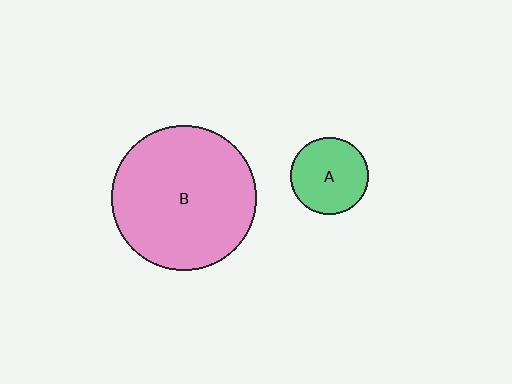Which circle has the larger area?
Circle B (pink).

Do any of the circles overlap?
No, none of the circles overlap.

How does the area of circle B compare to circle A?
Approximately 3.5 times.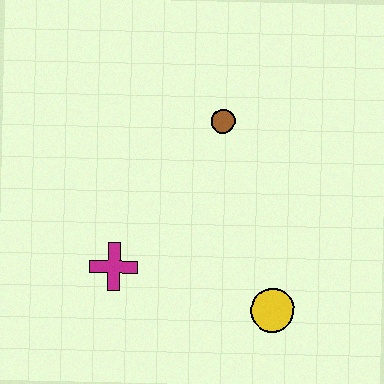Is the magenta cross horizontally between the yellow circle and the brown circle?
No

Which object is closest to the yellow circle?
The magenta cross is closest to the yellow circle.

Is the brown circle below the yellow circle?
No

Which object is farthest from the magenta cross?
The brown circle is farthest from the magenta cross.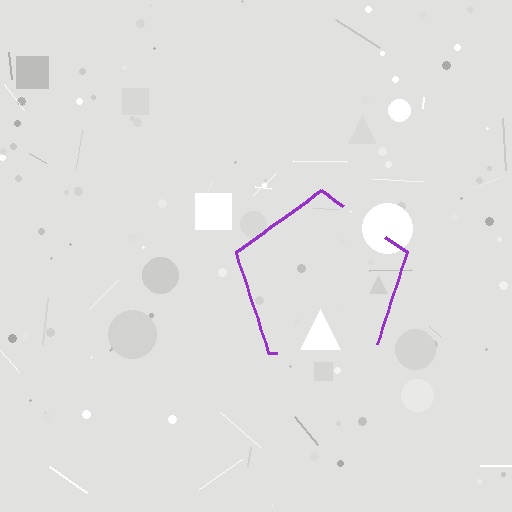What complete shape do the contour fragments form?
The contour fragments form a pentagon.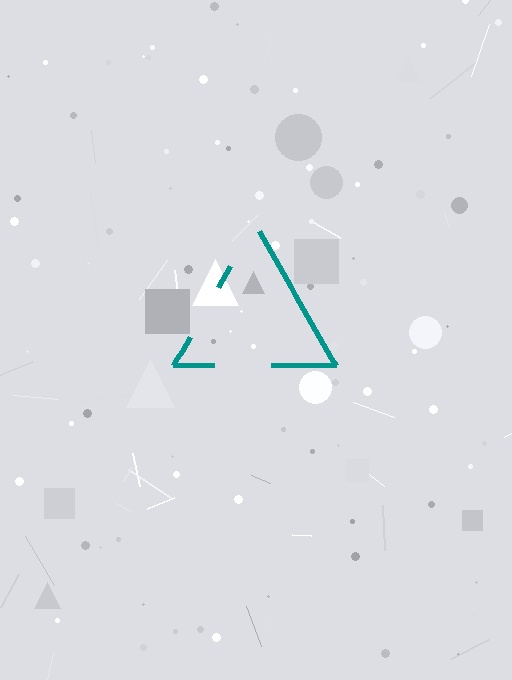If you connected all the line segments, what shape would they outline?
They would outline a triangle.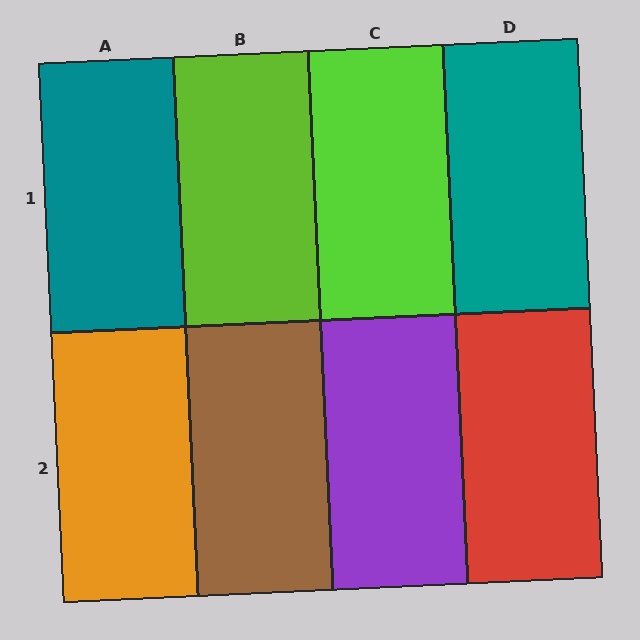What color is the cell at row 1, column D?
Teal.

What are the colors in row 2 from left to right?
Orange, brown, purple, red.